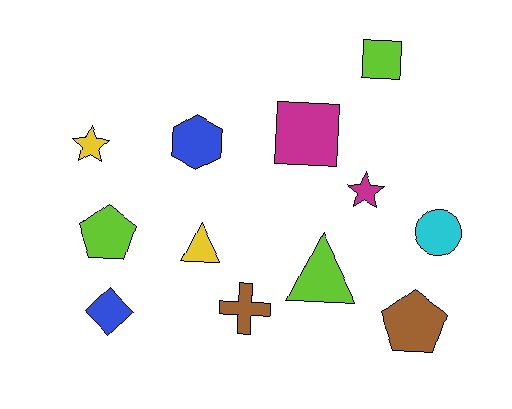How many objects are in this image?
There are 12 objects.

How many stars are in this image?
There are 2 stars.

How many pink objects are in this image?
There are no pink objects.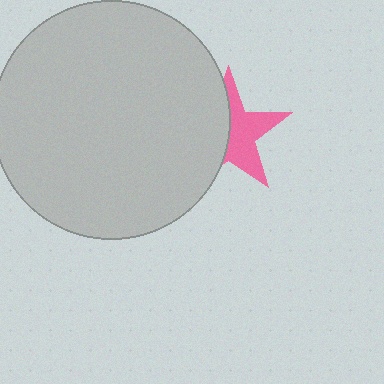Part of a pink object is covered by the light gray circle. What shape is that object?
It is a star.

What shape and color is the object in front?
The object in front is a light gray circle.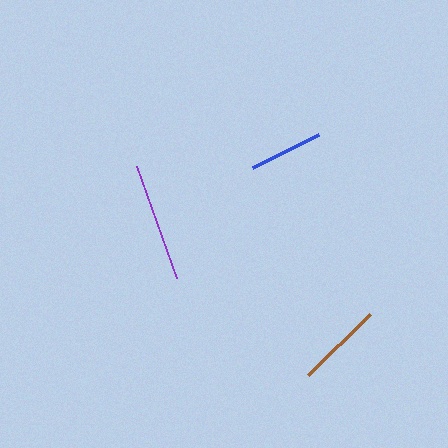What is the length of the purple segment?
The purple segment is approximately 118 pixels long.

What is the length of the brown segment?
The brown segment is approximately 87 pixels long.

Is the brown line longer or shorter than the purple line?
The purple line is longer than the brown line.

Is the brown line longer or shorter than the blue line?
The brown line is longer than the blue line.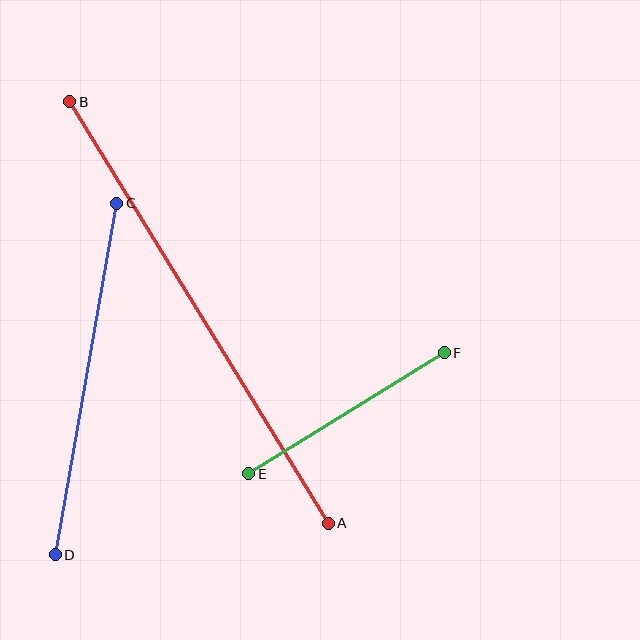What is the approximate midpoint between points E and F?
The midpoint is at approximately (347, 413) pixels.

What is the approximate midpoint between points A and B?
The midpoint is at approximately (199, 312) pixels.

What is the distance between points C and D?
The distance is approximately 357 pixels.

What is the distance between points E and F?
The distance is approximately 230 pixels.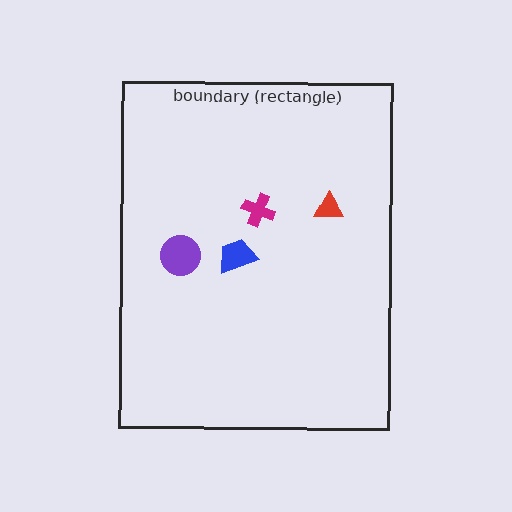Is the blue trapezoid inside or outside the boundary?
Inside.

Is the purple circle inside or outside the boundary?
Inside.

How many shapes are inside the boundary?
4 inside, 0 outside.